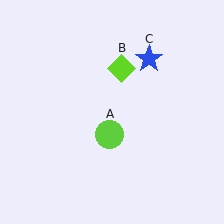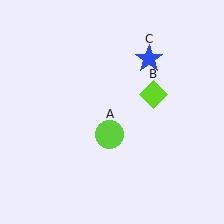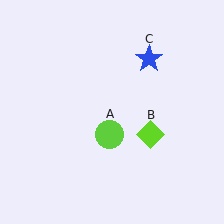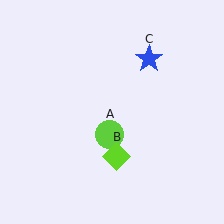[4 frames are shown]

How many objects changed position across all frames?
1 object changed position: lime diamond (object B).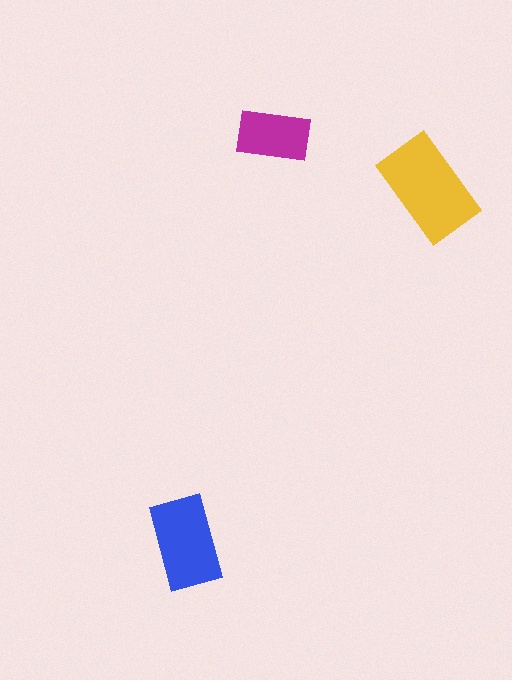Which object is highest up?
The magenta rectangle is topmost.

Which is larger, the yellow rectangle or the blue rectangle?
The yellow one.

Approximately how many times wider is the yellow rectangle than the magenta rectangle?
About 1.5 times wider.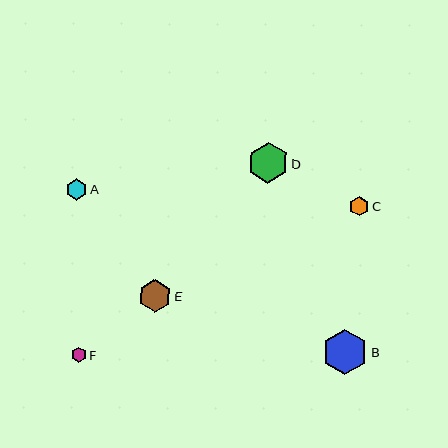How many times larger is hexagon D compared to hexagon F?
Hexagon D is approximately 2.7 times the size of hexagon F.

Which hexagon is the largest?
Hexagon B is the largest with a size of approximately 45 pixels.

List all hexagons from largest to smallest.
From largest to smallest: B, D, E, A, C, F.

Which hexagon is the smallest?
Hexagon F is the smallest with a size of approximately 15 pixels.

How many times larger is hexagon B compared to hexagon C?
Hexagon B is approximately 2.3 times the size of hexagon C.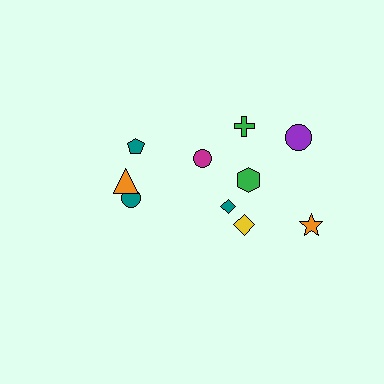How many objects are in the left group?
There are 4 objects.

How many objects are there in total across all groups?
There are 11 objects.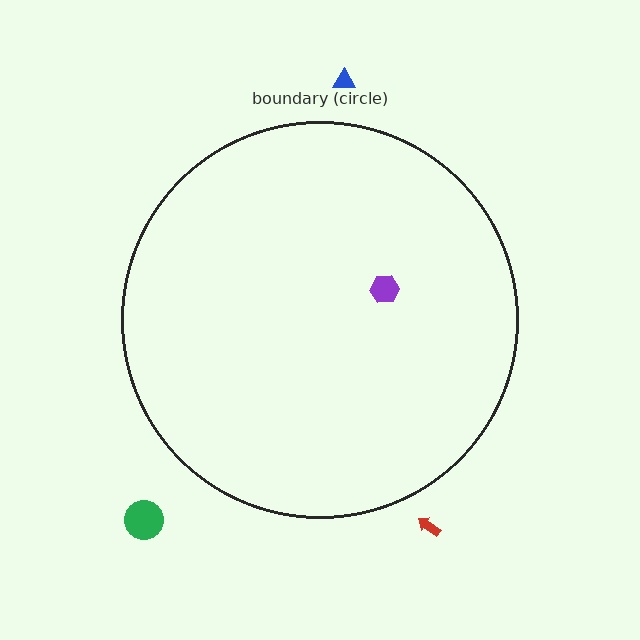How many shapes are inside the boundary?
1 inside, 3 outside.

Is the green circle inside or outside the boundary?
Outside.